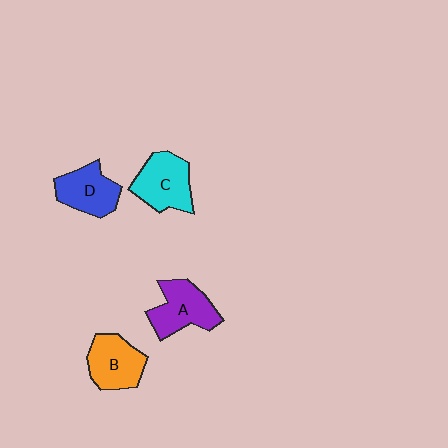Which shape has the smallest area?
Shape D (blue).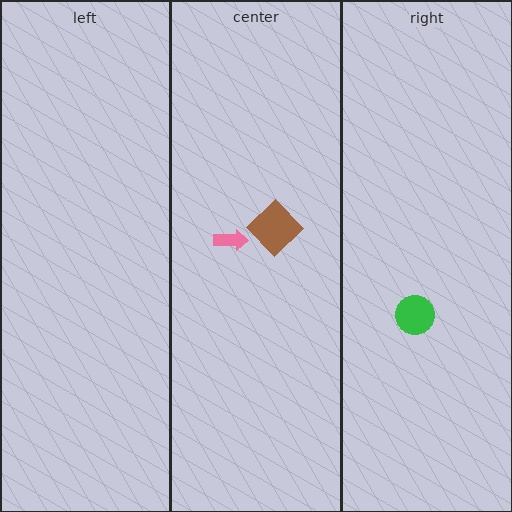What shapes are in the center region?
The pink arrow, the brown diamond.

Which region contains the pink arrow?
The center region.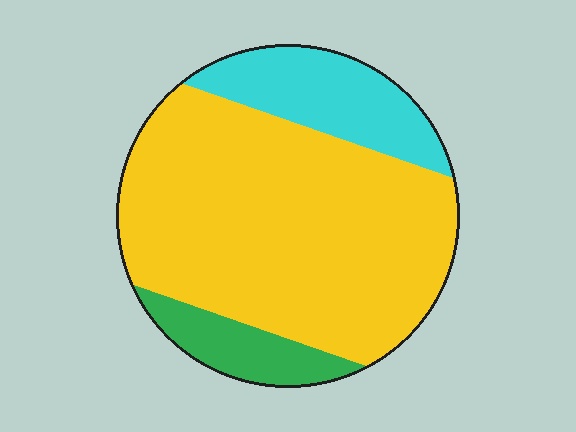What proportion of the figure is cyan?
Cyan takes up between a sixth and a third of the figure.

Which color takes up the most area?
Yellow, at roughly 70%.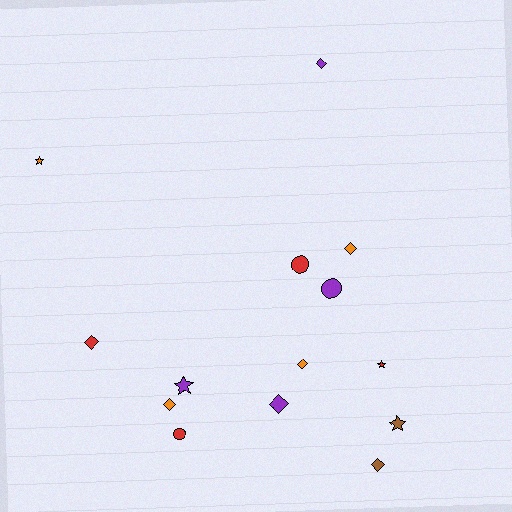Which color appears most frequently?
Orange, with 4 objects.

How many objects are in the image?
There are 14 objects.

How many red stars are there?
There is 1 red star.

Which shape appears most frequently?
Diamond, with 7 objects.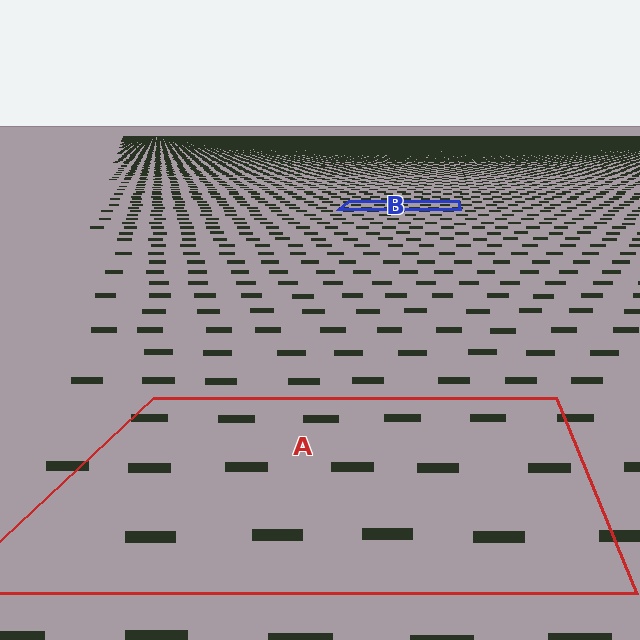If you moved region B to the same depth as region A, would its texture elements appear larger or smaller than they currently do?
They would appear larger. At a closer depth, the same texture elements are projected at a bigger on-screen size.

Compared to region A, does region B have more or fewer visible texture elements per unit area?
Region B has more texture elements per unit area — they are packed more densely because it is farther away.